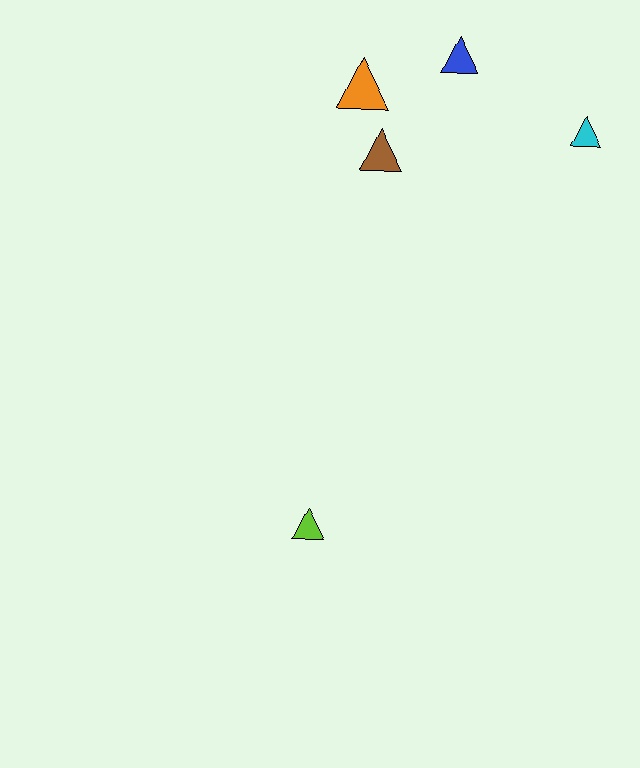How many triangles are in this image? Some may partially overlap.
There are 5 triangles.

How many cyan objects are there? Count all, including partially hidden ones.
There is 1 cyan object.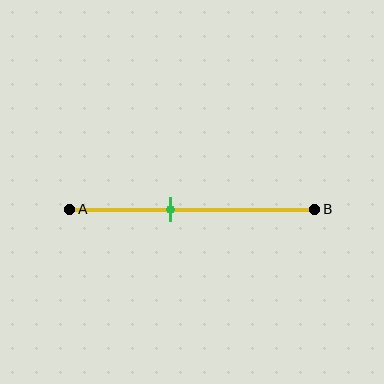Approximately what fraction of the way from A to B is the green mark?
The green mark is approximately 40% of the way from A to B.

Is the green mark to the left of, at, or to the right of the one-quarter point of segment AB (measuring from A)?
The green mark is to the right of the one-quarter point of segment AB.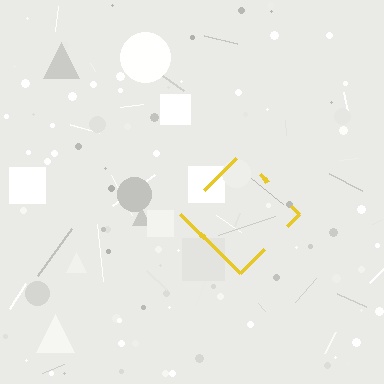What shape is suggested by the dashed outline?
The dashed outline suggests a diamond.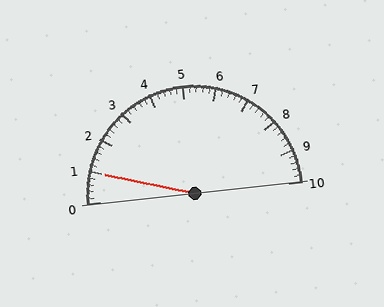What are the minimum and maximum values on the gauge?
The gauge ranges from 0 to 10.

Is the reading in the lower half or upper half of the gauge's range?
The reading is in the lower half of the range (0 to 10).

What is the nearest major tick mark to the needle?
The nearest major tick mark is 1.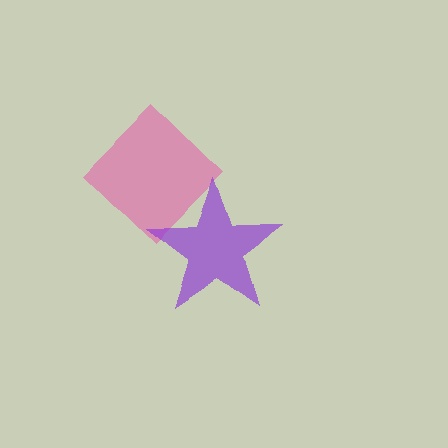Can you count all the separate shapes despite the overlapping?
Yes, there are 2 separate shapes.